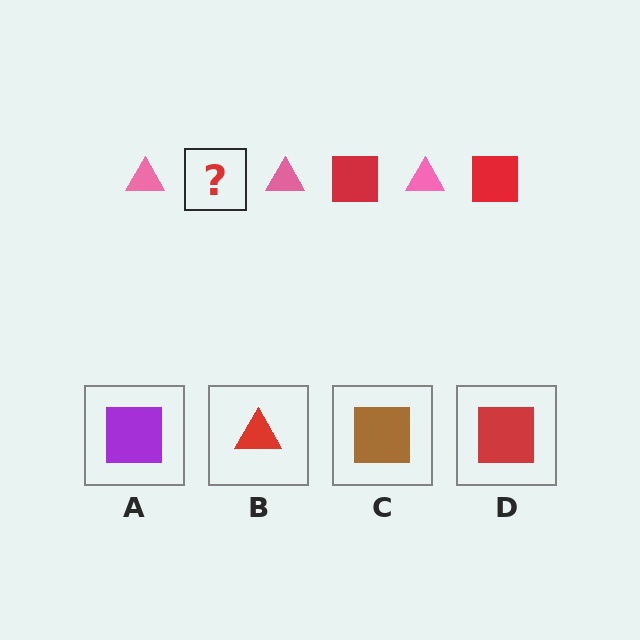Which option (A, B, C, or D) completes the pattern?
D.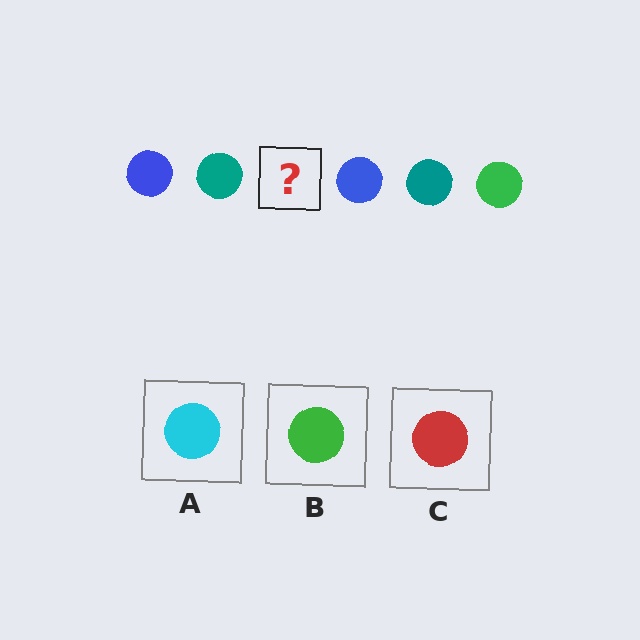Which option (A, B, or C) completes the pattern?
B.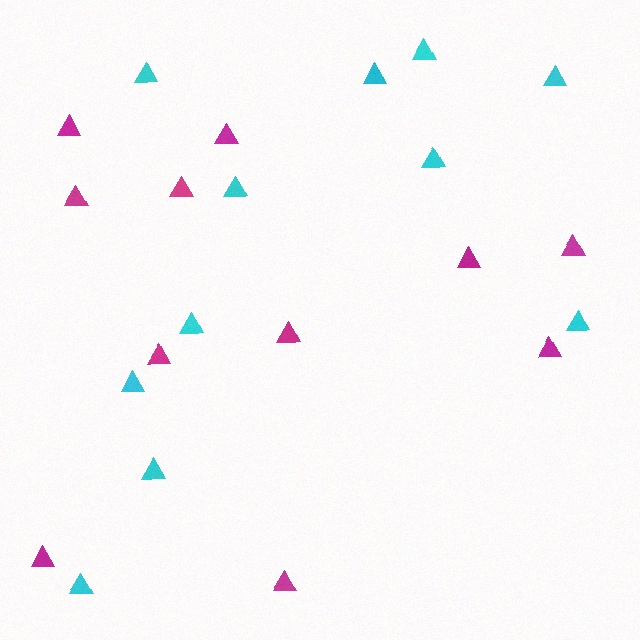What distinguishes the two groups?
There are 2 groups: one group of magenta triangles (11) and one group of cyan triangles (11).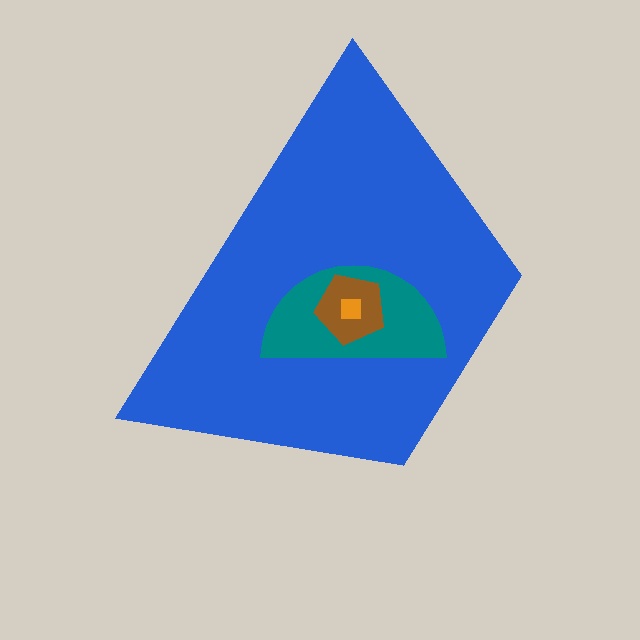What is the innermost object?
The orange square.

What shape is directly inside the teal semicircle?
The brown pentagon.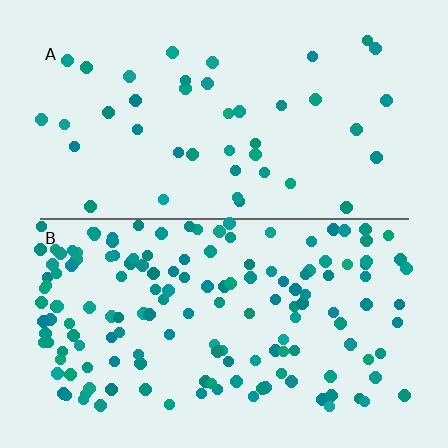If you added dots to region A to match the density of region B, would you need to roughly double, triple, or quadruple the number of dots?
Approximately quadruple.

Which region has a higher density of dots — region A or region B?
B (the bottom).